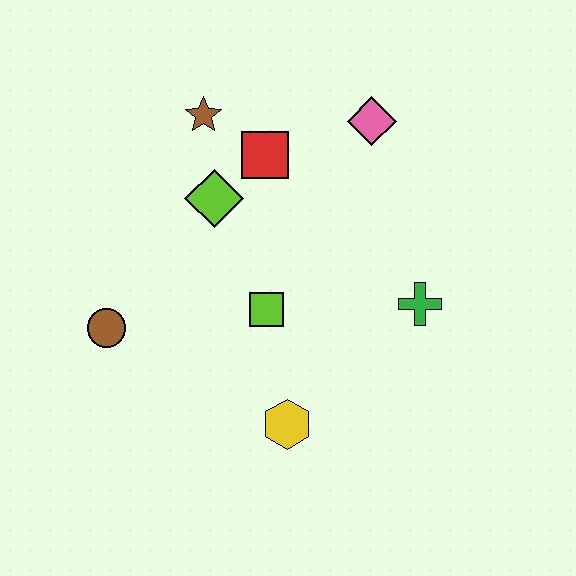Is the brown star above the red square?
Yes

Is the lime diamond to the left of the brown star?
No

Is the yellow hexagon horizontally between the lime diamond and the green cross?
Yes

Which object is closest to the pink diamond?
The red square is closest to the pink diamond.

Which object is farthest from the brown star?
The yellow hexagon is farthest from the brown star.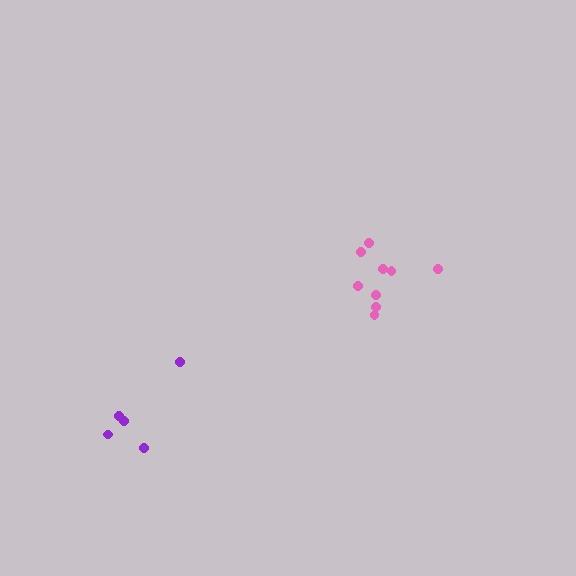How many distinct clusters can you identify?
There are 2 distinct clusters.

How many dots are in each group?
Group 1: 5 dots, Group 2: 9 dots (14 total).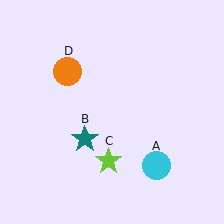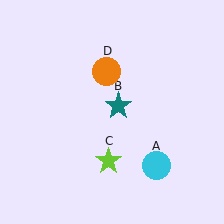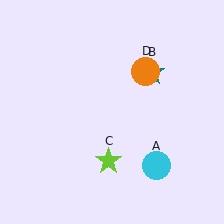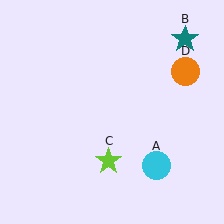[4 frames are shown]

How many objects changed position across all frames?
2 objects changed position: teal star (object B), orange circle (object D).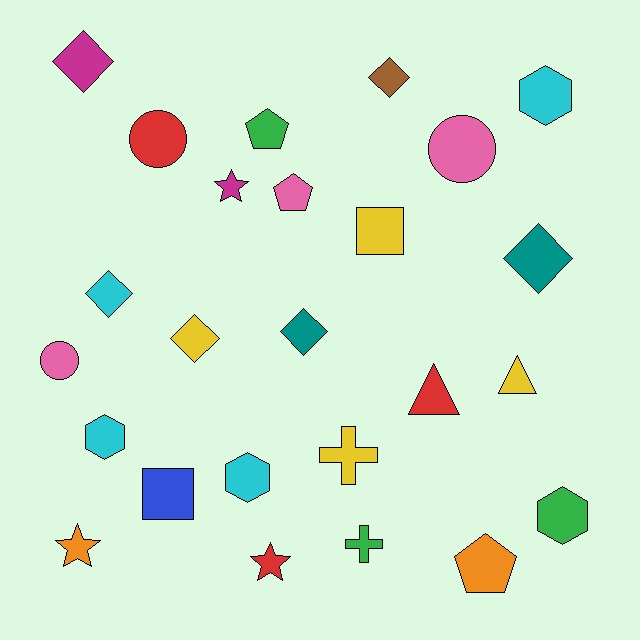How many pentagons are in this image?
There are 3 pentagons.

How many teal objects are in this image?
There are 2 teal objects.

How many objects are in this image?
There are 25 objects.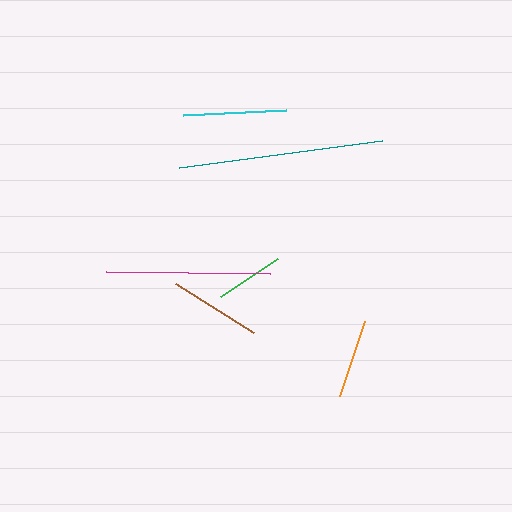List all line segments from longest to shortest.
From longest to shortest: teal, magenta, cyan, brown, orange, green.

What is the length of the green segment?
The green segment is approximately 69 pixels long.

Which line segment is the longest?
The teal line is the longest at approximately 205 pixels.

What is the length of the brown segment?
The brown segment is approximately 92 pixels long.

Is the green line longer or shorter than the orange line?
The orange line is longer than the green line.